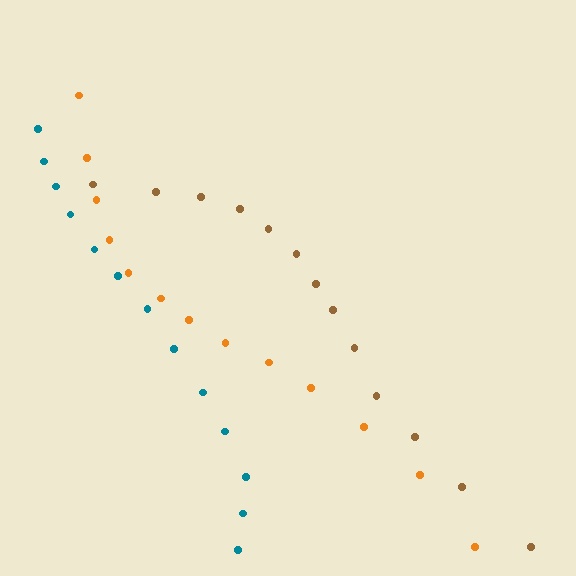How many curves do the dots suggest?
There are 3 distinct paths.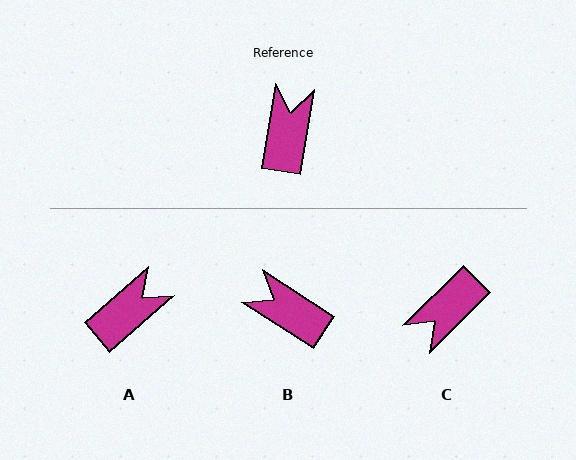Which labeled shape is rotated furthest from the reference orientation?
C, about 144 degrees away.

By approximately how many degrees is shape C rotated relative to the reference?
Approximately 144 degrees counter-clockwise.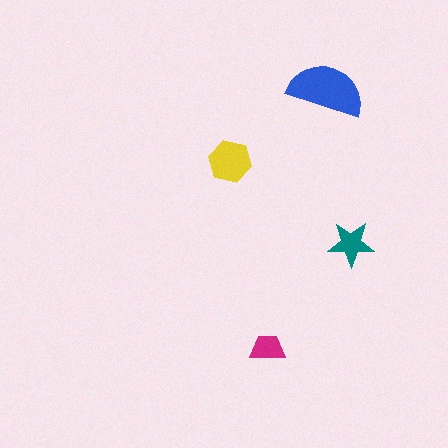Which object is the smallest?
The magenta trapezoid.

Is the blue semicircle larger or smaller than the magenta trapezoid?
Larger.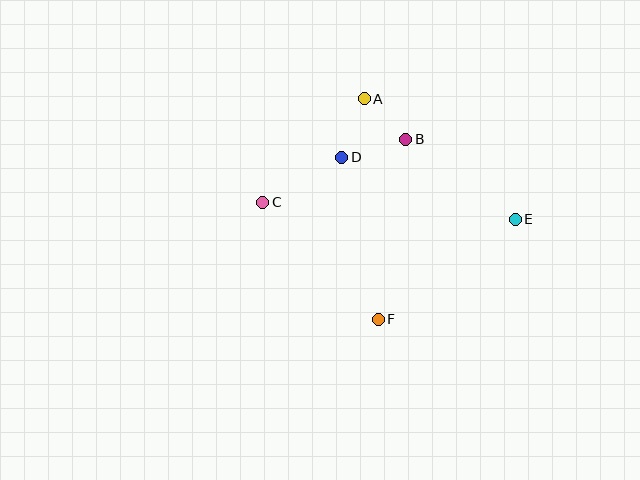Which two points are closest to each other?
Points A and B are closest to each other.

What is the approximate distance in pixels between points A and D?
The distance between A and D is approximately 63 pixels.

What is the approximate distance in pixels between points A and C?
The distance between A and C is approximately 145 pixels.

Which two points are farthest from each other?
Points C and E are farthest from each other.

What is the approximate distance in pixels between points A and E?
The distance between A and E is approximately 193 pixels.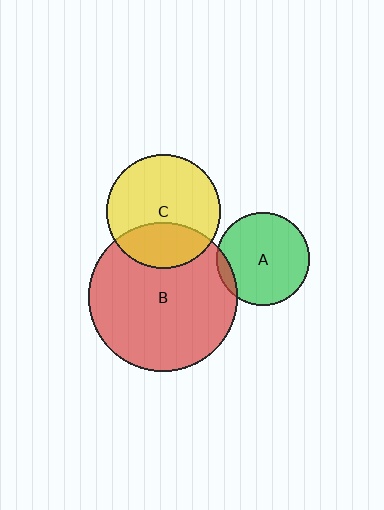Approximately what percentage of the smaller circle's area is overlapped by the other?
Approximately 10%.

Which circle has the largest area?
Circle B (red).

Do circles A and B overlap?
Yes.